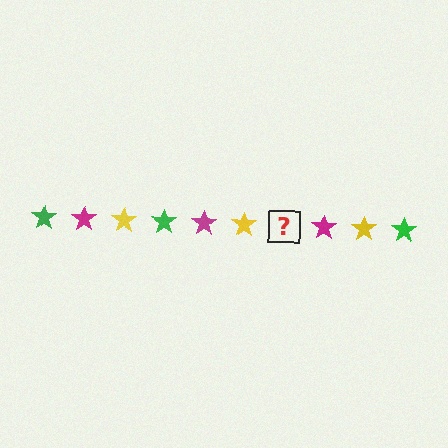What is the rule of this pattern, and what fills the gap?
The rule is that the pattern cycles through green, magenta, yellow stars. The gap should be filled with a green star.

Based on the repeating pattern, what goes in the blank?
The blank should be a green star.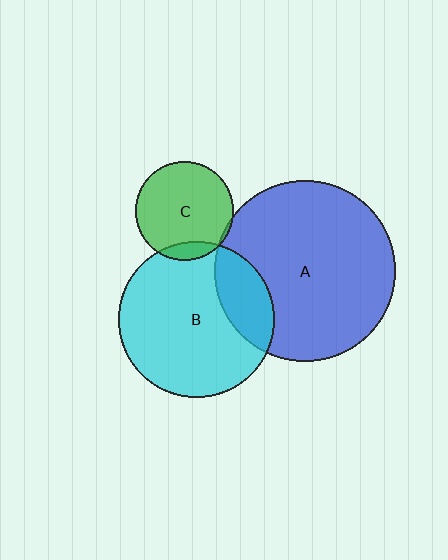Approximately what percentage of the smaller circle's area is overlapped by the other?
Approximately 20%.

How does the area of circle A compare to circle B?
Approximately 1.4 times.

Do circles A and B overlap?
Yes.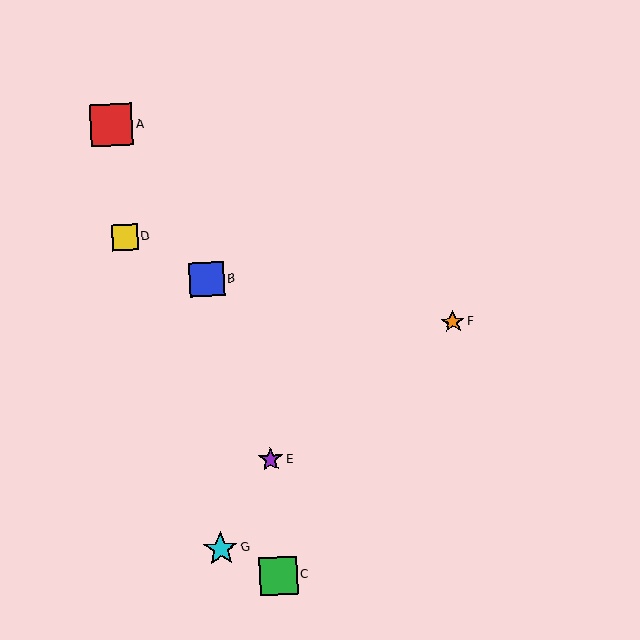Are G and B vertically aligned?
Yes, both are at x≈221.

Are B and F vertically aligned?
No, B is at x≈207 and F is at x≈453.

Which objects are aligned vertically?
Objects B, G are aligned vertically.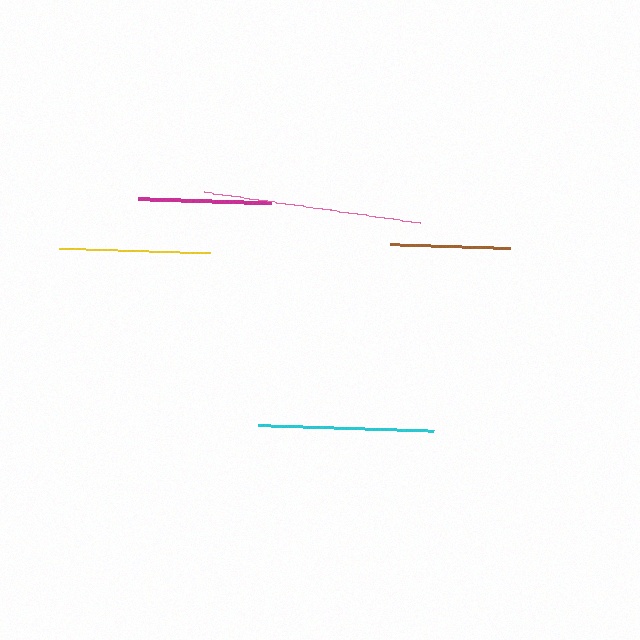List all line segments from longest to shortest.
From longest to shortest: pink, cyan, yellow, magenta, brown.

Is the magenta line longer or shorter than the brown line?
The magenta line is longer than the brown line.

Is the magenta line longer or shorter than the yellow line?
The yellow line is longer than the magenta line.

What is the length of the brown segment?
The brown segment is approximately 120 pixels long.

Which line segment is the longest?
The pink line is the longest at approximately 218 pixels.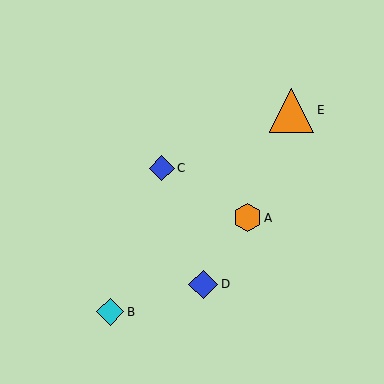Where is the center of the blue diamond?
The center of the blue diamond is at (203, 284).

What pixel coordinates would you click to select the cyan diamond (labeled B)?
Click at (110, 312) to select the cyan diamond B.